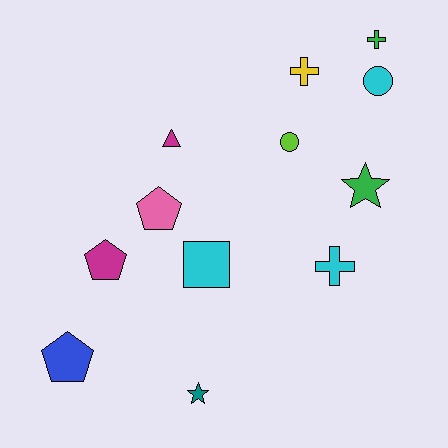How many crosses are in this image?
There are 3 crosses.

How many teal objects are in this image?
There is 1 teal object.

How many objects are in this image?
There are 12 objects.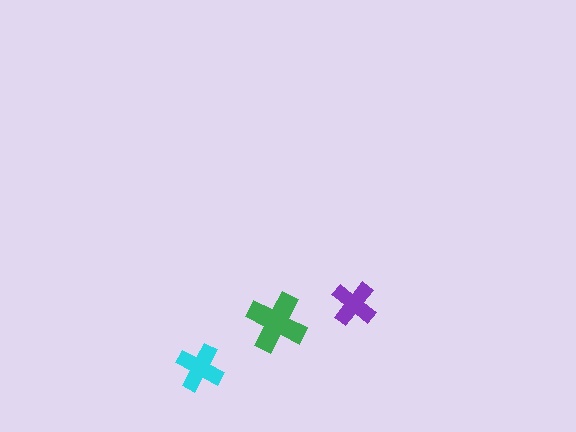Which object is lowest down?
The cyan cross is bottommost.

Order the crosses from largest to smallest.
the green one, the cyan one, the purple one.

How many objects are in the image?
There are 3 objects in the image.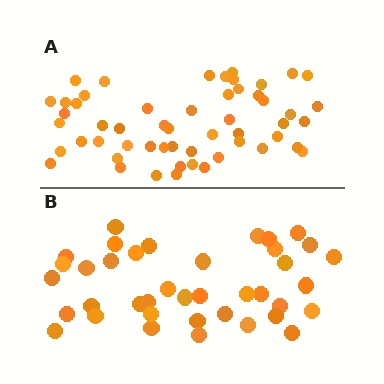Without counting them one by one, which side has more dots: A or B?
Region A (the top region) has more dots.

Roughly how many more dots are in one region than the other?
Region A has approximately 15 more dots than region B.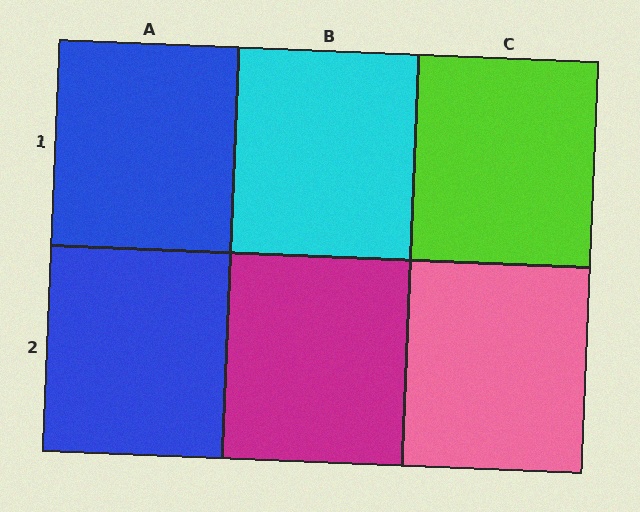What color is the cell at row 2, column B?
Magenta.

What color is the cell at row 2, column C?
Pink.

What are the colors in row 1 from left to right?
Blue, cyan, lime.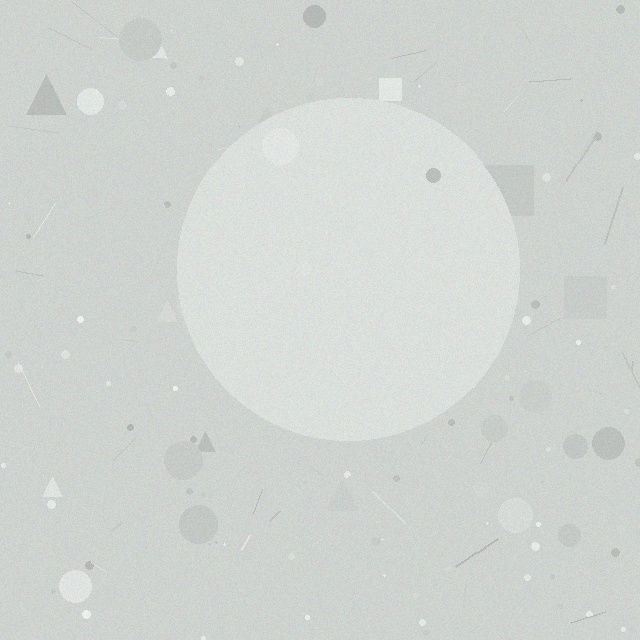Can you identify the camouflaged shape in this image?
The camouflaged shape is a circle.